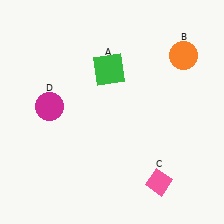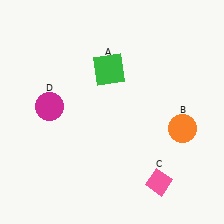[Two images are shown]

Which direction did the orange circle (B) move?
The orange circle (B) moved down.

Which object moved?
The orange circle (B) moved down.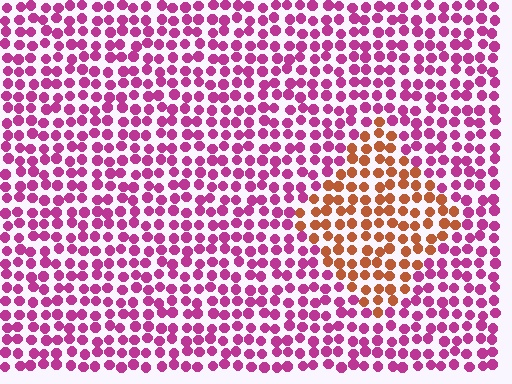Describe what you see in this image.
The image is filled with small magenta elements in a uniform arrangement. A diamond-shaped region is visible where the elements are tinted to a slightly different hue, forming a subtle color boundary.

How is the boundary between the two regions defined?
The boundary is defined purely by a slight shift in hue (about 59 degrees). Spacing, size, and orientation are identical on both sides.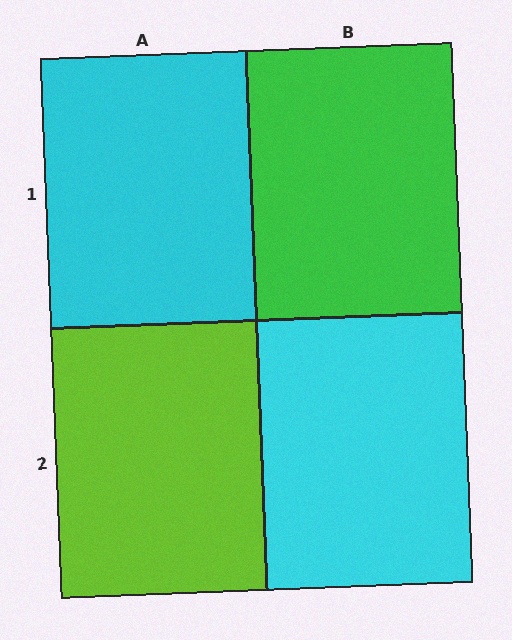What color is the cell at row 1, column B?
Green.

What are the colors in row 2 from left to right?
Lime, cyan.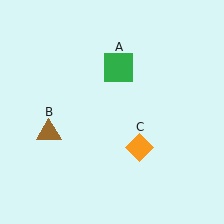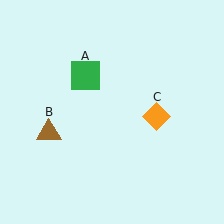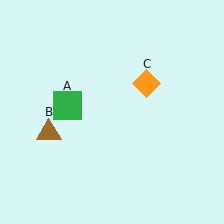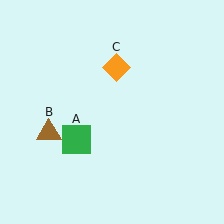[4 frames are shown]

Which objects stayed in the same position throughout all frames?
Brown triangle (object B) remained stationary.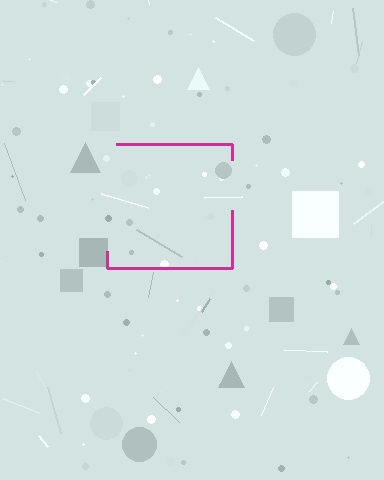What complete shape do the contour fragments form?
The contour fragments form a square.